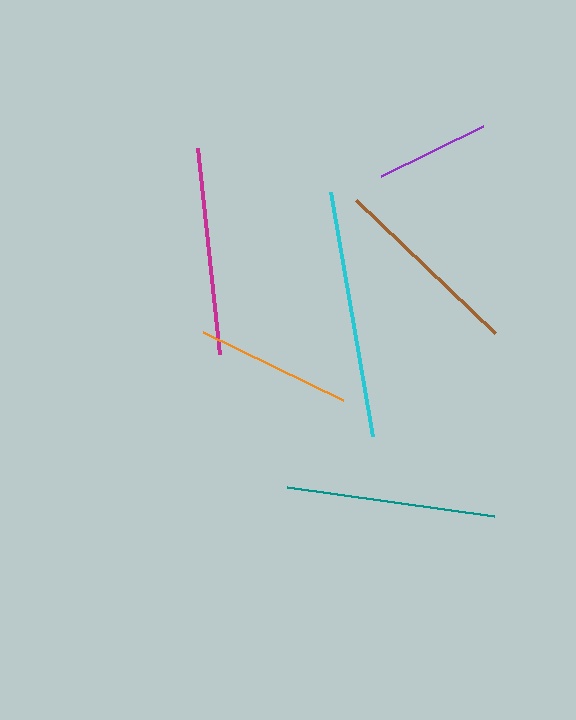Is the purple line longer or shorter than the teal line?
The teal line is longer than the purple line.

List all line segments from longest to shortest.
From longest to shortest: cyan, teal, magenta, brown, orange, purple.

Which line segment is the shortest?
The purple line is the shortest at approximately 113 pixels.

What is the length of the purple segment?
The purple segment is approximately 113 pixels long.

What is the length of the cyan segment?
The cyan segment is approximately 248 pixels long.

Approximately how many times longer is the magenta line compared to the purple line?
The magenta line is approximately 1.8 times the length of the purple line.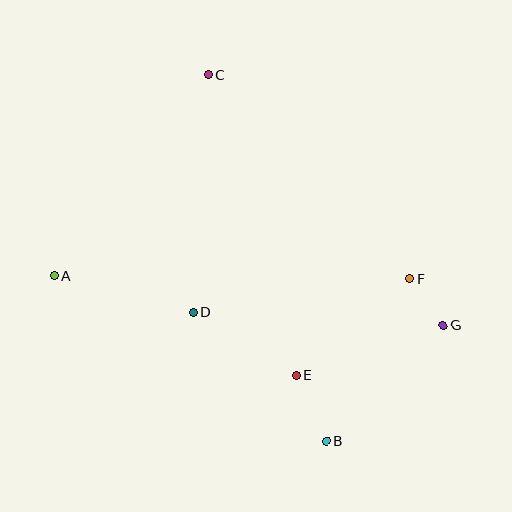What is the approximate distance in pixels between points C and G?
The distance between C and G is approximately 343 pixels.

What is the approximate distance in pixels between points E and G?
The distance between E and G is approximately 155 pixels.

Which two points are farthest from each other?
Points A and G are farthest from each other.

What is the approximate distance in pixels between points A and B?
The distance between A and B is approximately 318 pixels.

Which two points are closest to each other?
Points F and G are closest to each other.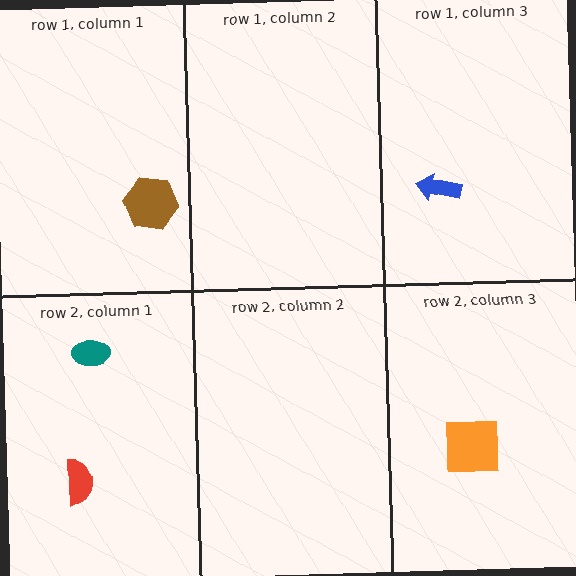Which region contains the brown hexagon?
The row 1, column 1 region.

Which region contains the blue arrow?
The row 1, column 3 region.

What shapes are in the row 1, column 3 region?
The blue arrow.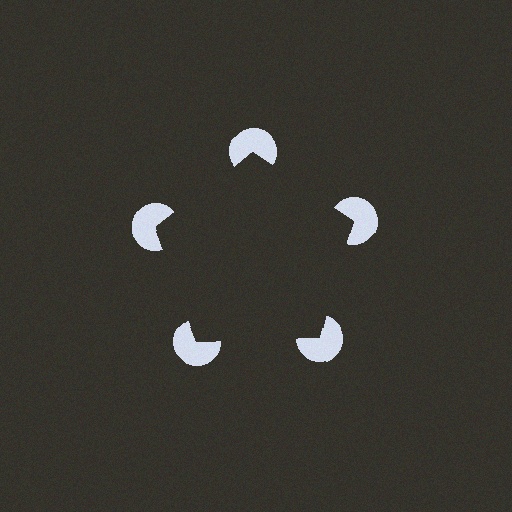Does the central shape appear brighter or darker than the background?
It typically appears slightly darker than the background, even though no actual brightness change is drawn.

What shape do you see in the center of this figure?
An illusory pentagon — its edges are inferred from the aligned wedge cuts in the pac-man discs, not physically drawn.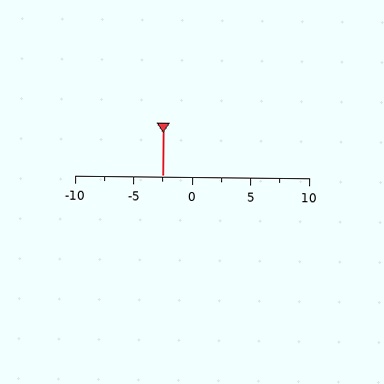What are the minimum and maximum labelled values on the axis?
The axis runs from -10 to 10.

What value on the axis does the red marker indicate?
The marker indicates approximately -2.5.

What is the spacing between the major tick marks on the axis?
The major ticks are spaced 5 apart.